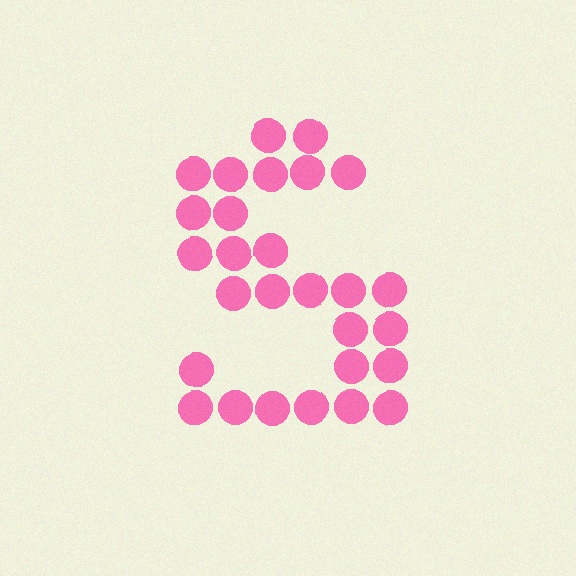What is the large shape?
The large shape is the letter S.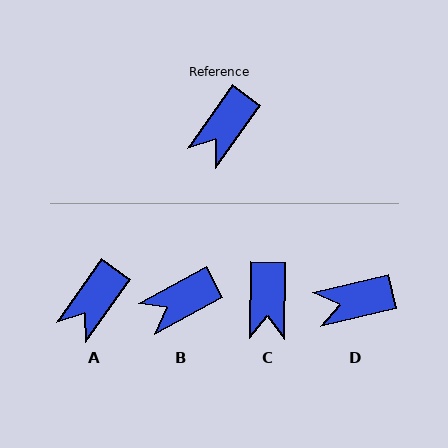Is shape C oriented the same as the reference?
No, it is off by about 34 degrees.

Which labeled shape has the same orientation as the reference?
A.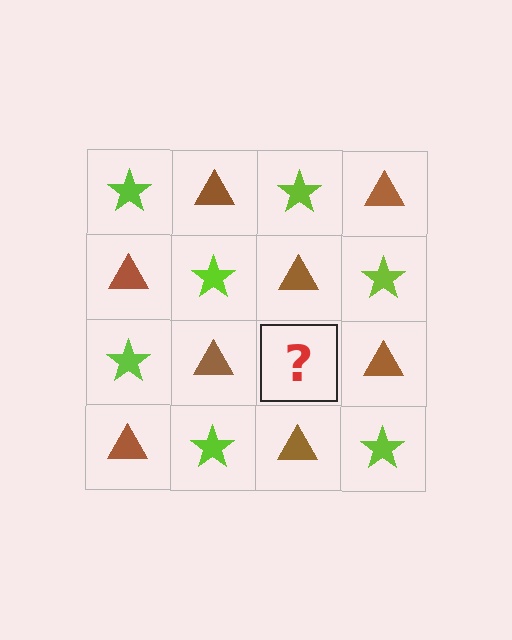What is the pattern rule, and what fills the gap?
The rule is that it alternates lime star and brown triangle in a checkerboard pattern. The gap should be filled with a lime star.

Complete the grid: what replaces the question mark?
The question mark should be replaced with a lime star.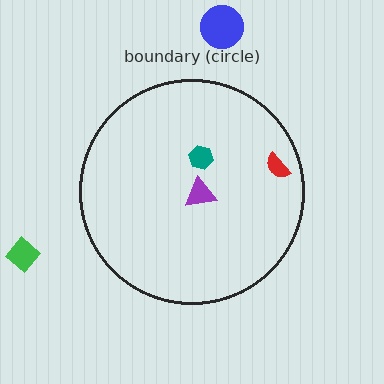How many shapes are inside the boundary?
3 inside, 2 outside.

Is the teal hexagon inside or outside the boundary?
Inside.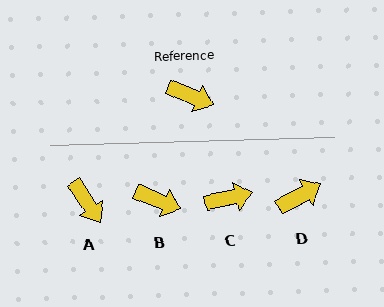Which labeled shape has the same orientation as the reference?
B.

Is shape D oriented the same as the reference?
No, it is off by about 51 degrees.